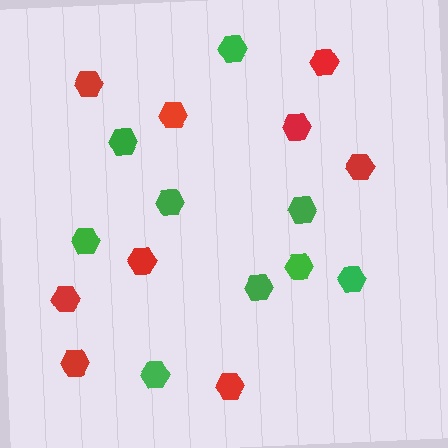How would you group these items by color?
There are 2 groups: one group of red hexagons (9) and one group of green hexagons (9).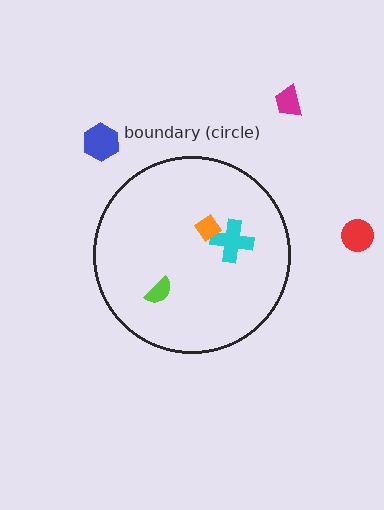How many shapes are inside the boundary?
3 inside, 3 outside.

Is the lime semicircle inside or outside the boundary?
Inside.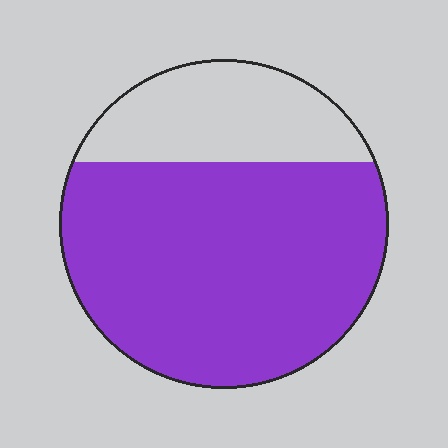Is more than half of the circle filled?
Yes.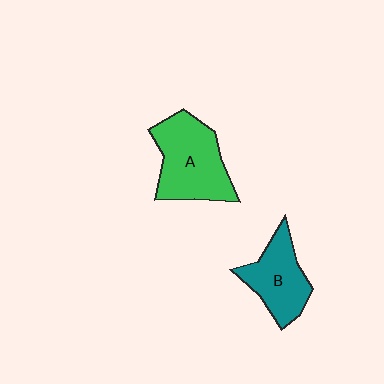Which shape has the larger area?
Shape A (green).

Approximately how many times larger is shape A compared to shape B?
Approximately 1.4 times.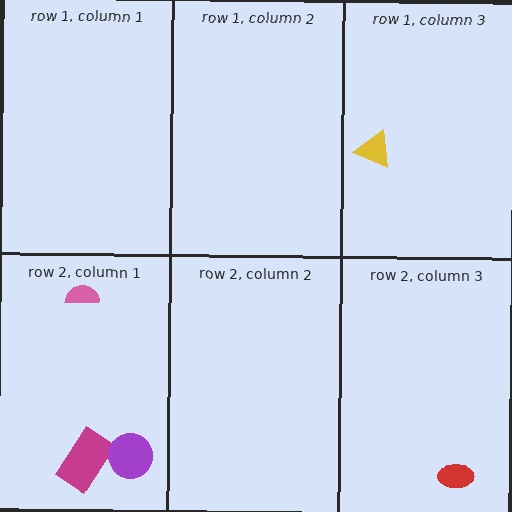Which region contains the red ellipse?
The row 2, column 3 region.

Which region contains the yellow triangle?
The row 1, column 3 region.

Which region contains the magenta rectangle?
The row 2, column 1 region.